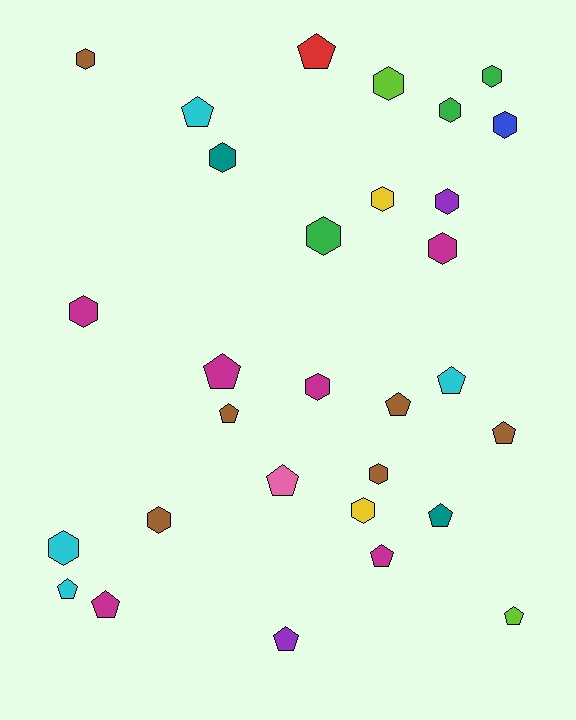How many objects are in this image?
There are 30 objects.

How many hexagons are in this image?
There are 16 hexagons.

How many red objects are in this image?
There is 1 red object.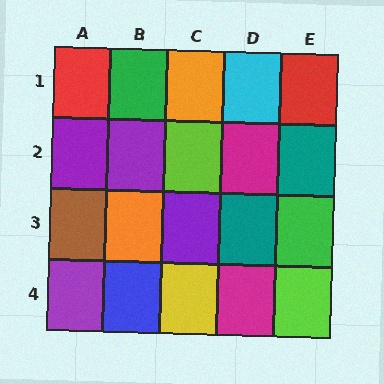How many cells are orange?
2 cells are orange.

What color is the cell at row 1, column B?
Green.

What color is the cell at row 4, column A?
Purple.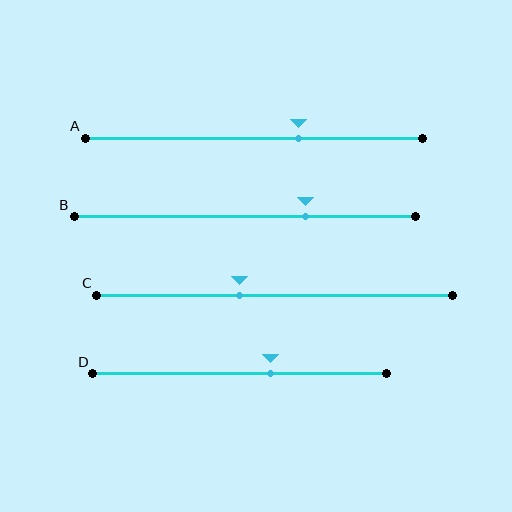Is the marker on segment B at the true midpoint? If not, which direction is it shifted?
No, the marker on segment B is shifted to the right by about 18% of the segment length.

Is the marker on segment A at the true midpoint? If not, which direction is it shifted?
No, the marker on segment A is shifted to the right by about 13% of the segment length.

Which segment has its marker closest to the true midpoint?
Segment C has its marker closest to the true midpoint.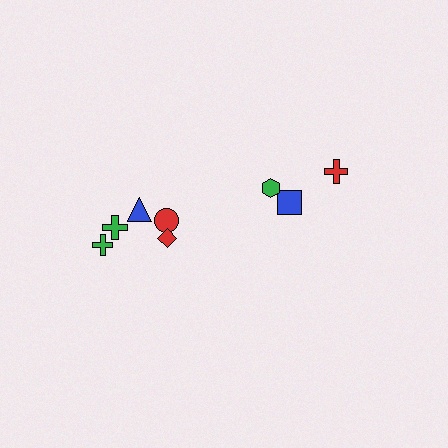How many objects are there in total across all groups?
There are 8 objects.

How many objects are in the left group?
There are 5 objects.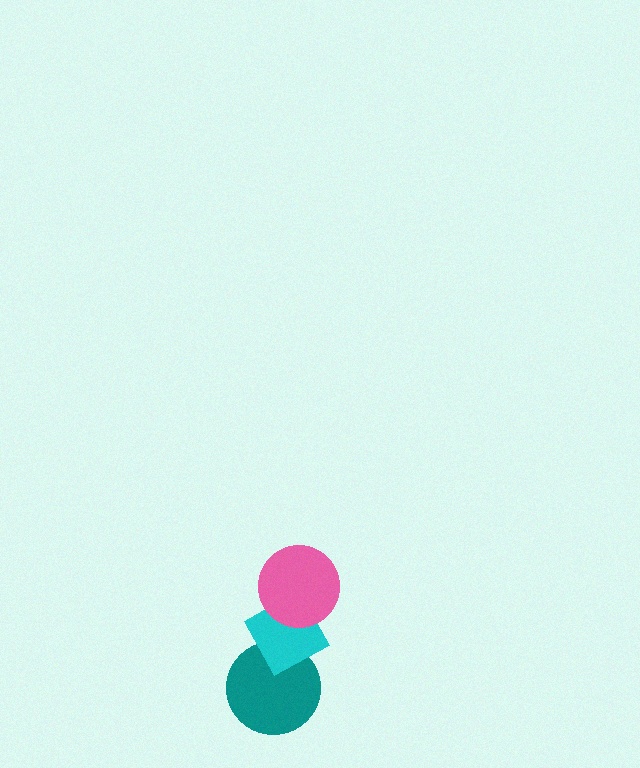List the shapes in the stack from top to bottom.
From top to bottom: the pink circle, the cyan diamond, the teal circle.